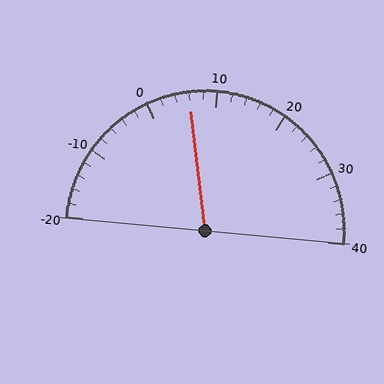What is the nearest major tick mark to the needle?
The nearest major tick mark is 10.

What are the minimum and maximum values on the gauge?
The gauge ranges from -20 to 40.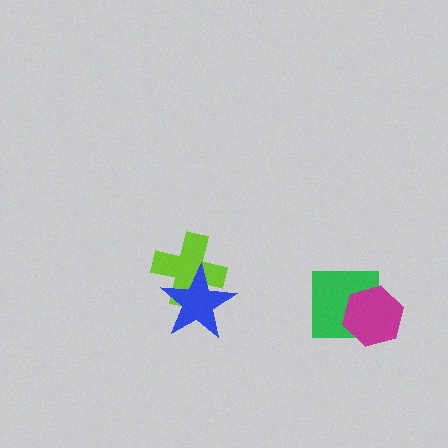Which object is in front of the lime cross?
The blue star is in front of the lime cross.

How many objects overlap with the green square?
1 object overlaps with the green square.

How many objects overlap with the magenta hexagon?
1 object overlaps with the magenta hexagon.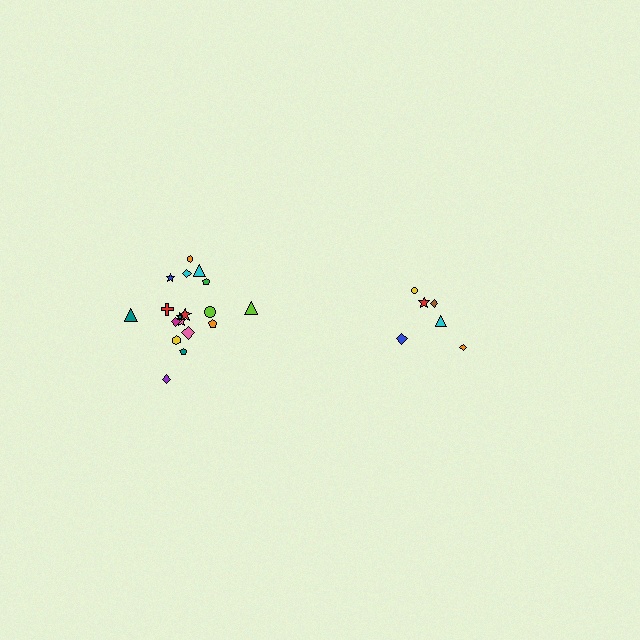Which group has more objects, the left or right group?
The left group.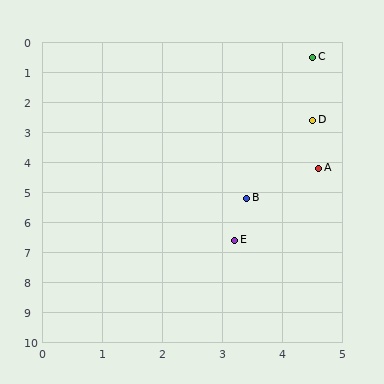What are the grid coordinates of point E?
Point E is at approximately (3.2, 6.6).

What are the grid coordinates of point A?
Point A is at approximately (4.6, 4.2).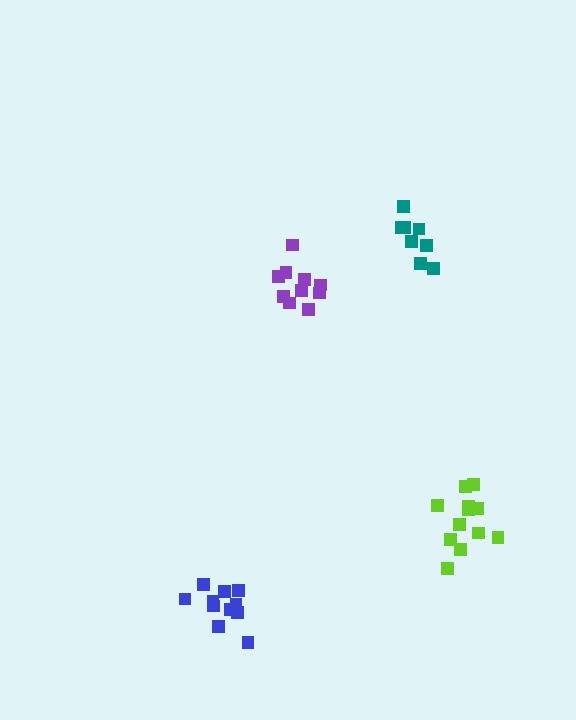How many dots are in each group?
Group 1: 12 dots, Group 2: 10 dots, Group 3: 8 dots, Group 4: 12 dots (42 total).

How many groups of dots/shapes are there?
There are 4 groups.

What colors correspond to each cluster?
The clusters are colored: blue, purple, teal, lime.